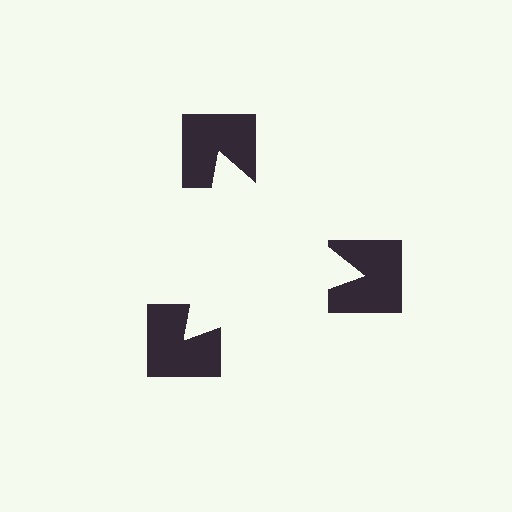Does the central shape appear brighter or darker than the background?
It typically appears slightly brighter than the background, even though no actual brightness change is drawn.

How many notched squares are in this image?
There are 3 — one at each vertex of the illusory triangle.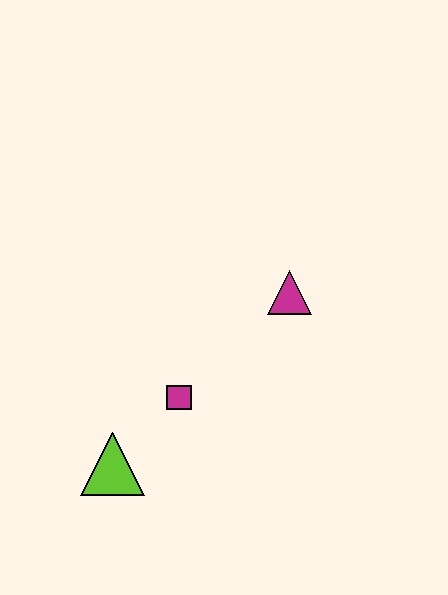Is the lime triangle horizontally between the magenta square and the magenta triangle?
No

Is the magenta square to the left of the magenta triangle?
Yes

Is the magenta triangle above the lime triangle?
Yes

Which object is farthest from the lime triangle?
The magenta triangle is farthest from the lime triangle.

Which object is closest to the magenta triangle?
The magenta square is closest to the magenta triangle.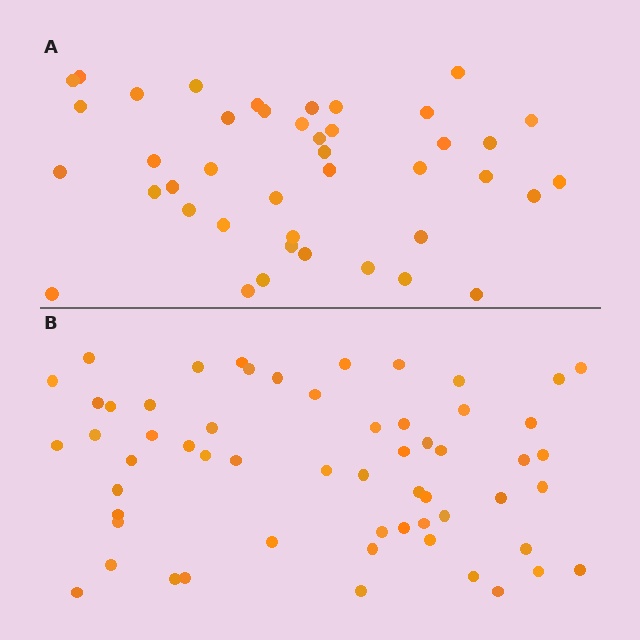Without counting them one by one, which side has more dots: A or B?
Region B (the bottom region) has more dots.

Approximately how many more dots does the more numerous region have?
Region B has approximately 15 more dots than region A.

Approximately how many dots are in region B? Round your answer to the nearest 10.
About 60 dots. (The exact count is 58, which rounds to 60.)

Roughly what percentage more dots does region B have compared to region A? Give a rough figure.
About 40% more.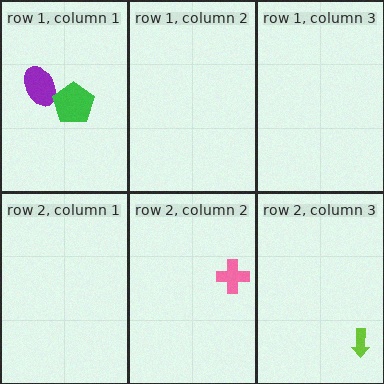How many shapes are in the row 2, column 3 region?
1.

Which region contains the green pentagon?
The row 1, column 1 region.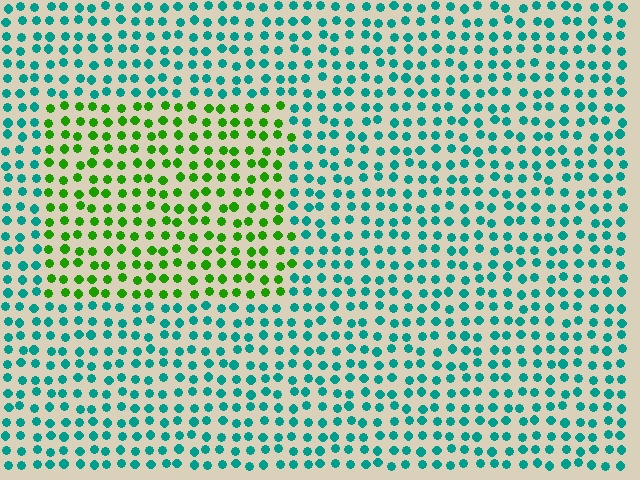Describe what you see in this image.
The image is filled with small teal elements in a uniform arrangement. A rectangle-shaped region is visible where the elements are tinted to a slightly different hue, forming a subtle color boundary.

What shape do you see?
I see a rectangle.